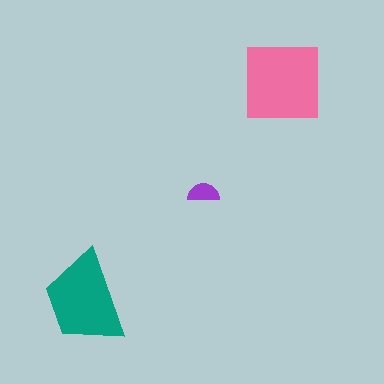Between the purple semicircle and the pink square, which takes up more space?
The pink square.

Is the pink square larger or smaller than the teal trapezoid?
Larger.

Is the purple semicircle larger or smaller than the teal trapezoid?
Smaller.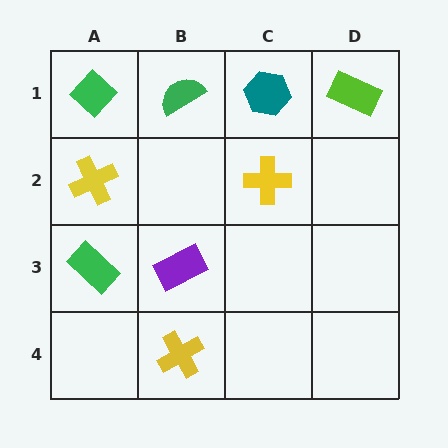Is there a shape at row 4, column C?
No, that cell is empty.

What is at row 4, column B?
A yellow cross.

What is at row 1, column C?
A teal hexagon.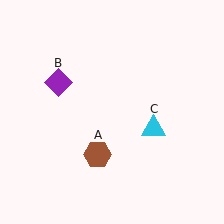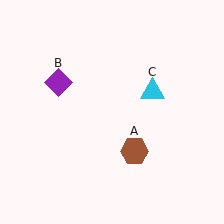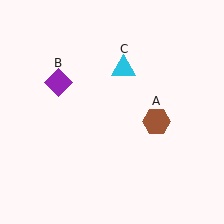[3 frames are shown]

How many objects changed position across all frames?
2 objects changed position: brown hexagon (object A), cyan triangle (object C).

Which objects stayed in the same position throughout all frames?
Purple diamond (object B) remained stationary.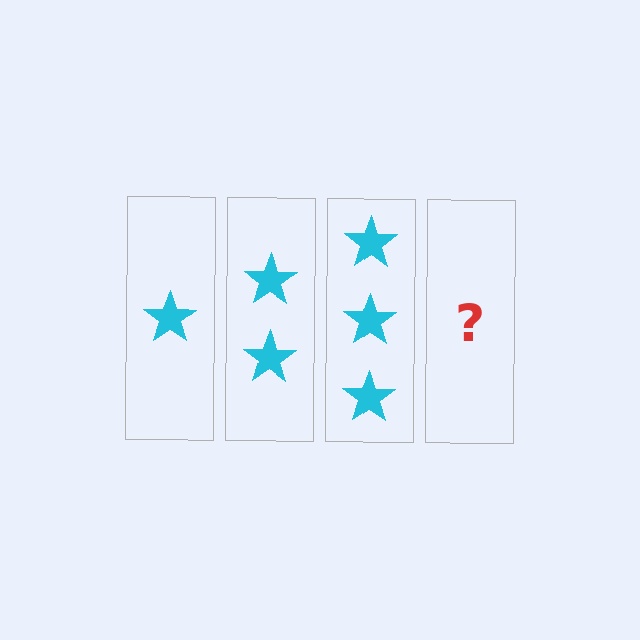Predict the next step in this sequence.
The next step is 4 stars.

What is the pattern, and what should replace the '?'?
The pattern is that each step adds one more star. The '?' should be 4 stars.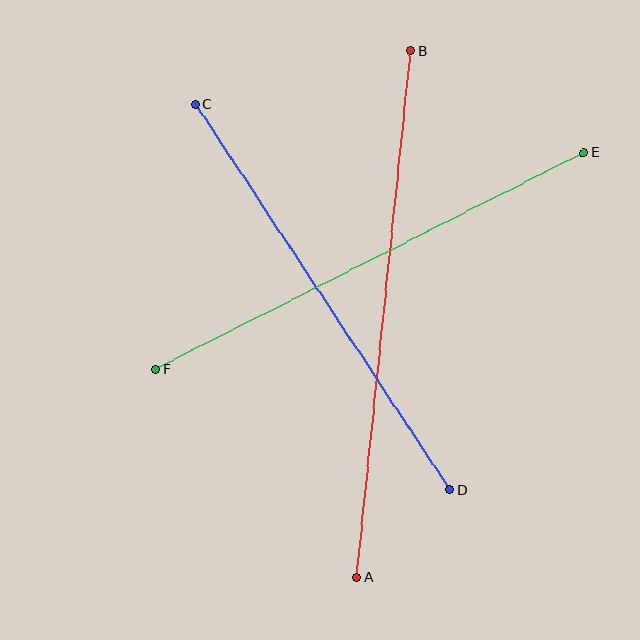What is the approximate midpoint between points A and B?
The midpoint is at approximately (384, 314) pixels.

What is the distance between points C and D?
The distance is approximately 461 pixels.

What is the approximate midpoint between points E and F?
The midpoint is at approximately (370, 261) pixels.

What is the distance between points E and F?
The distance is approximately 480 pixels.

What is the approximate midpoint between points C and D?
The midpoint is at approximately (322, 297) pixels.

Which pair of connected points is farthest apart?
Points A and B are farthest apart.